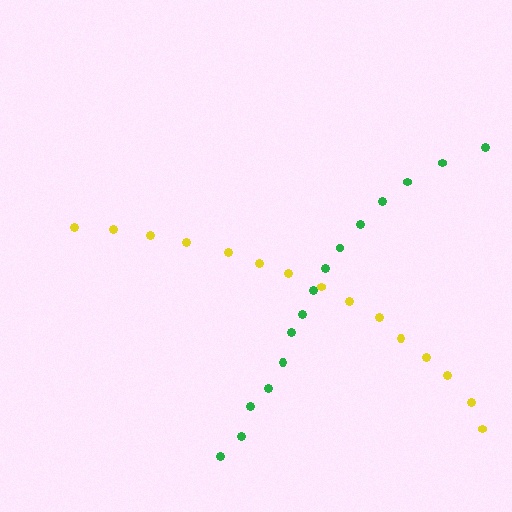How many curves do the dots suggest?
There are 2 distinct paths.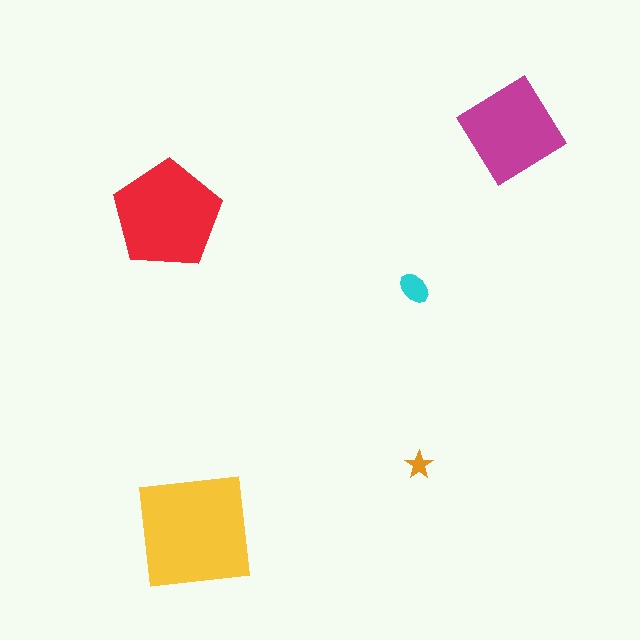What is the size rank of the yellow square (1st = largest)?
1st.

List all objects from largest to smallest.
The yellow square, the red pentagon, the magenta diamond, the cyan ellipse, the orange star.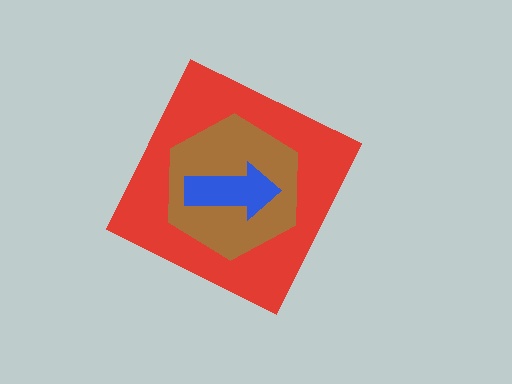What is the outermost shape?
The red diamond.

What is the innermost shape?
The blue arrow.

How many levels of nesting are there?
3.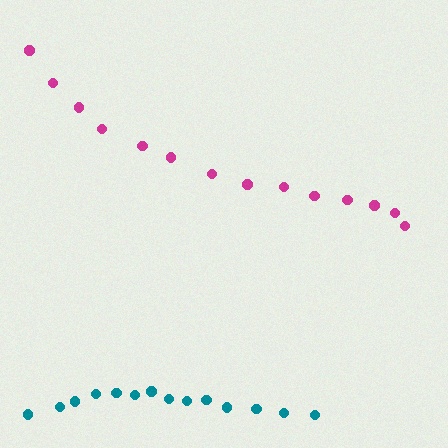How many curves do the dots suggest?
There are 2 distinct paths.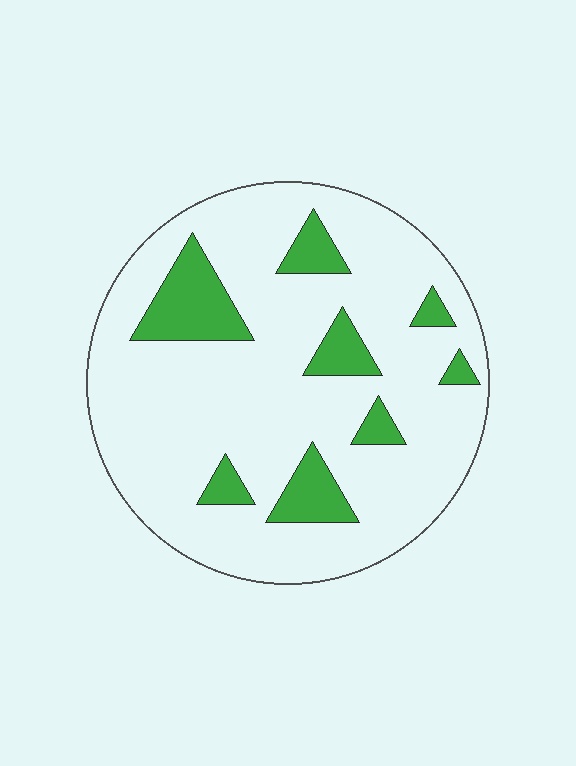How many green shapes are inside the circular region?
8.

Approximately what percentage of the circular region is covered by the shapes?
Approximately 15%.